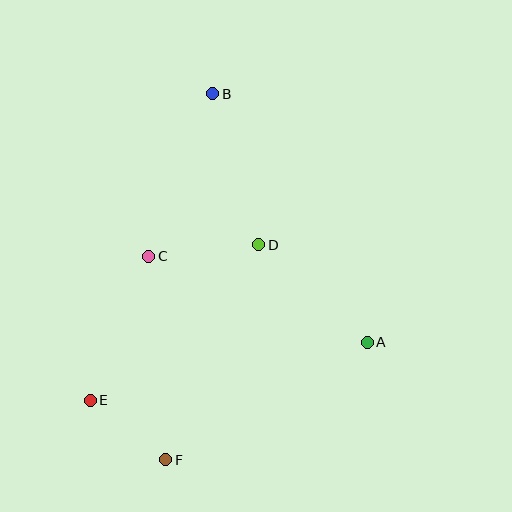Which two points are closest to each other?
Points E and F are closest to each other.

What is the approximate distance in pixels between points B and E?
The distance between B and E is approximately 330 pixels.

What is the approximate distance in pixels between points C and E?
The distance between C and E is approximately 156 pixels.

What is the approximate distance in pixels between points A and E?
The distance between A and E is approximately 283 pixels.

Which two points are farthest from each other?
Points B and F are farthest from each other.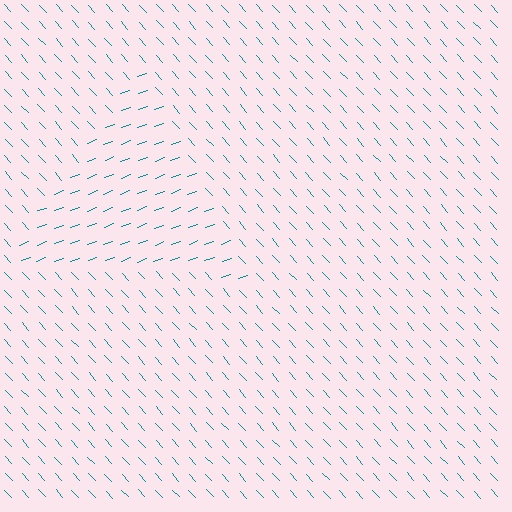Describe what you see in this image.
The image is filled with small teal line segments. A triangle region in the image has lines oriented differently from the surrounding lines, creating a visible texture boundary.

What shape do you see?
I see a triangle.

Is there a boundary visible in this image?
Yes, there is a texture boundary formed by a change in line orientation.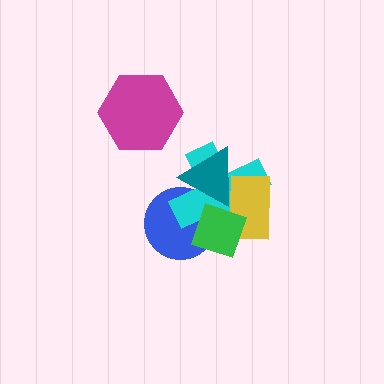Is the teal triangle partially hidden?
Yes, it is partially covered by another shape.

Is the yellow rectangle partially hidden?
Yes, it is partially covered by another shape.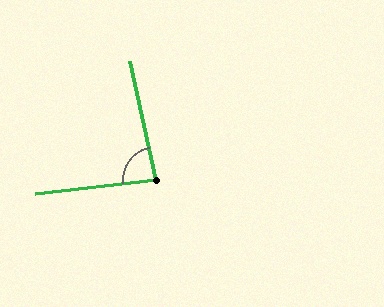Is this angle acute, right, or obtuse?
It is acute.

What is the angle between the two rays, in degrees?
Approximately 84 degrees.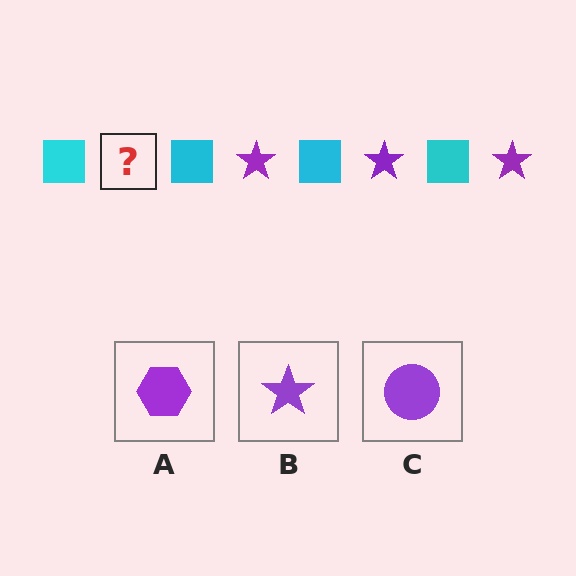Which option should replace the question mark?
Option B.